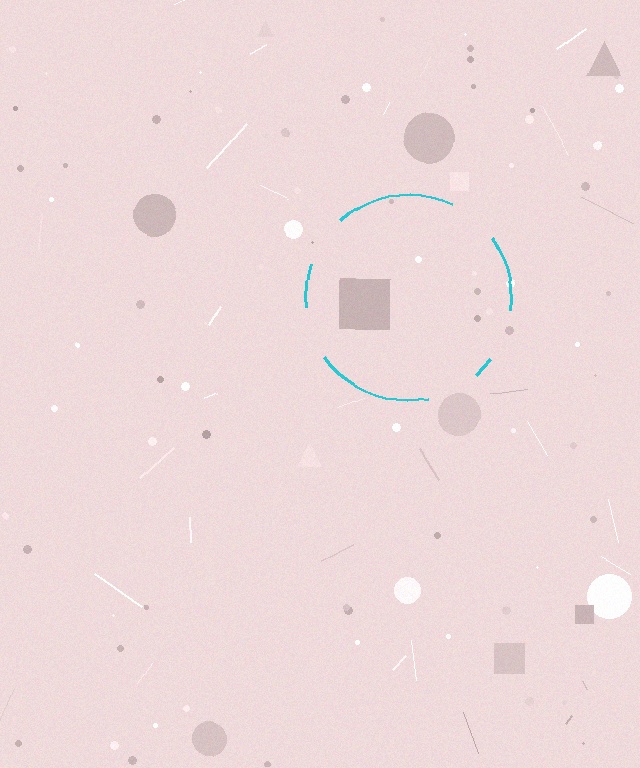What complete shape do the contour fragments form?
The contour fragments form a circle.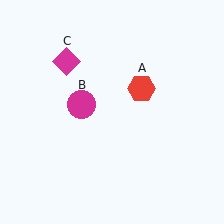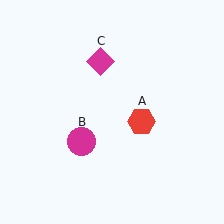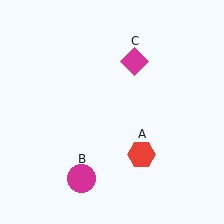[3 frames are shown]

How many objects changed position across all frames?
3 objects changed position: red hexagon (object A), magenta circle (object B), magenta diamond (object C).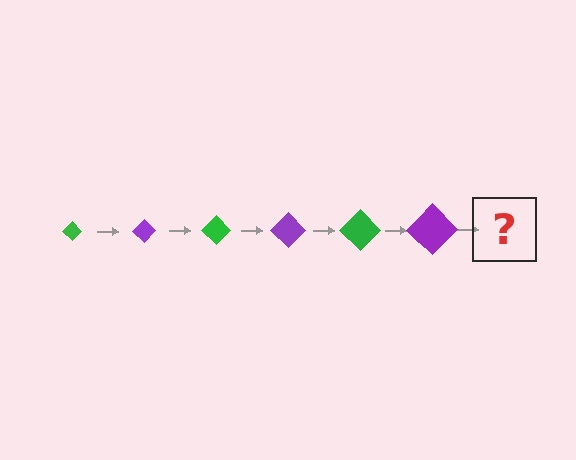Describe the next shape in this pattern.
It should be a green diamond, larger than the previous one.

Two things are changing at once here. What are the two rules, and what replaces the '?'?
The two rules are that the diamond grows larger each step and the color cycles through green and purple. The '?' should be a green diamond, larger than the previous one.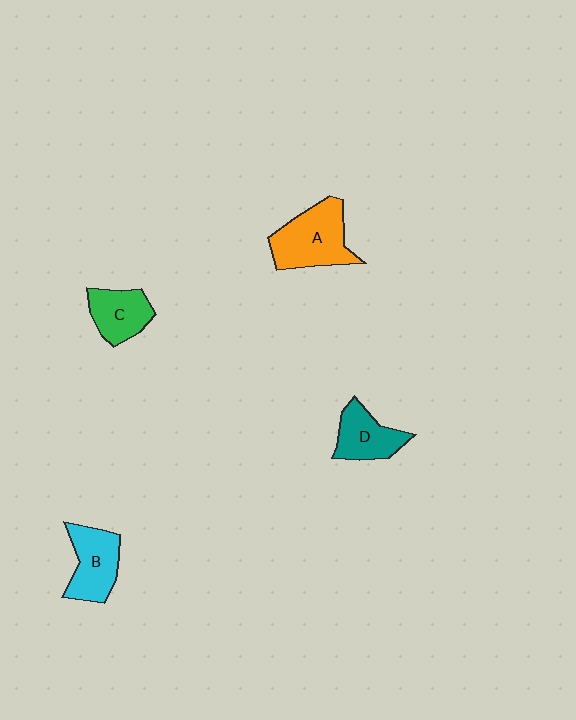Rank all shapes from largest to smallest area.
From largest to smallest: A (orange), B (cyan), D (teal), C (green).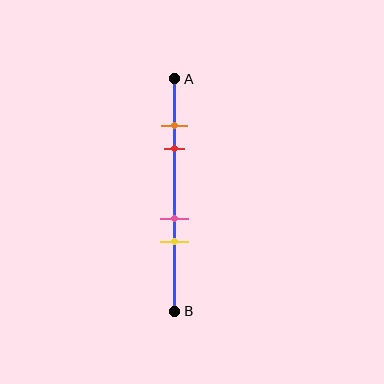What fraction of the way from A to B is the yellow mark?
The yellow mark is approximately 70% (0.7) of the way from A to B.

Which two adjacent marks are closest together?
The orange and red marks are the closest adjacent pair.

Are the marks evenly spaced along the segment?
No, the marks are not evenly spaced.